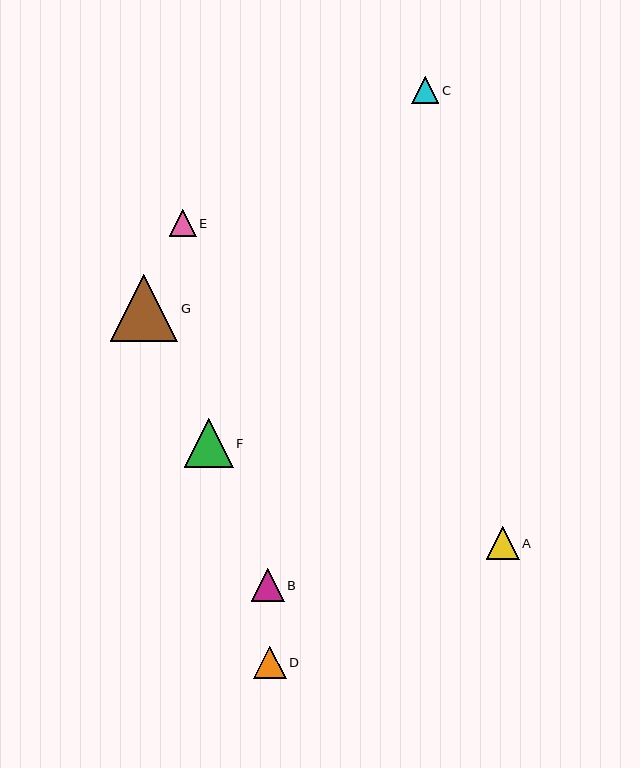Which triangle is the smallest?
Triangle E is the smallest with a size of approximately 27 pixels.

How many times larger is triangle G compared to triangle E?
Triangle G is approximately 2.5 times the size of triangle E.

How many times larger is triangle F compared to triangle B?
Triangle F is approximately 1.5 times the size of triangle B.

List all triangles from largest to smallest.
From largest to smallest: G, F, B, A, D, C, E.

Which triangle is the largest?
Triangle G is the largest with a size of approximately 67 pixels.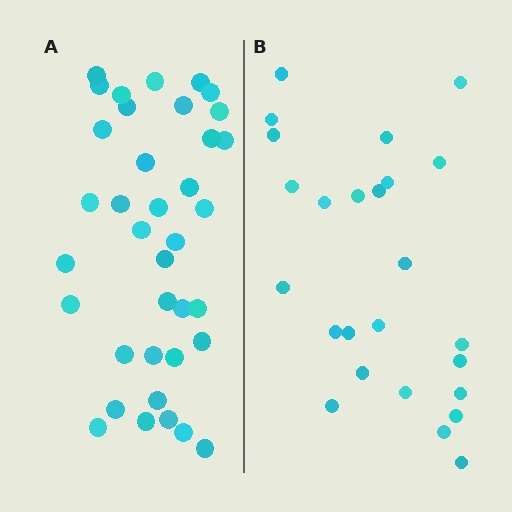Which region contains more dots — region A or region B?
Region A (the left region) has more dots.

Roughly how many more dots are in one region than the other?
Region A has roughly 12 or so more dots than region B.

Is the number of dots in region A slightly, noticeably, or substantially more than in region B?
Region A has substantially more. The ratio is roughly 1.5 to 1.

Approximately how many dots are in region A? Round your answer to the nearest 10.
About 40 dots. (The exact count is 37, which rounds to 40.)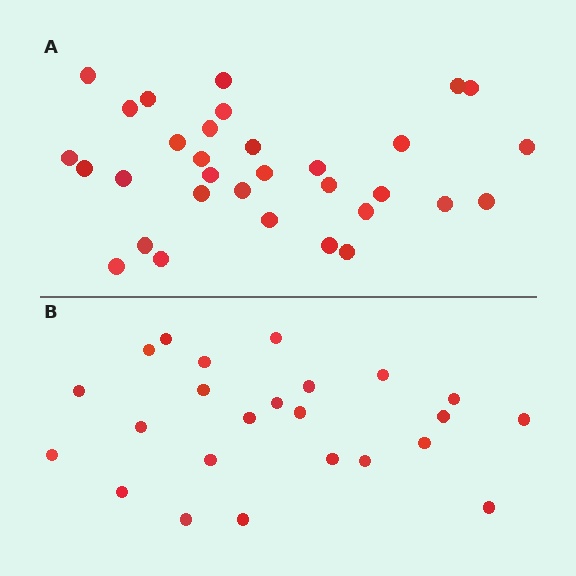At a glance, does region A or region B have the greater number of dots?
Region A (the top region) has more dots.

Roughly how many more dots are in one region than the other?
Region A has roughly 8 or so more dots than region B.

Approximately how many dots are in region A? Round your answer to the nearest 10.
About 30 dots. (The exact count is 32, which rounds to 30.)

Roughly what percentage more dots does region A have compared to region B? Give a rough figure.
About 35% more.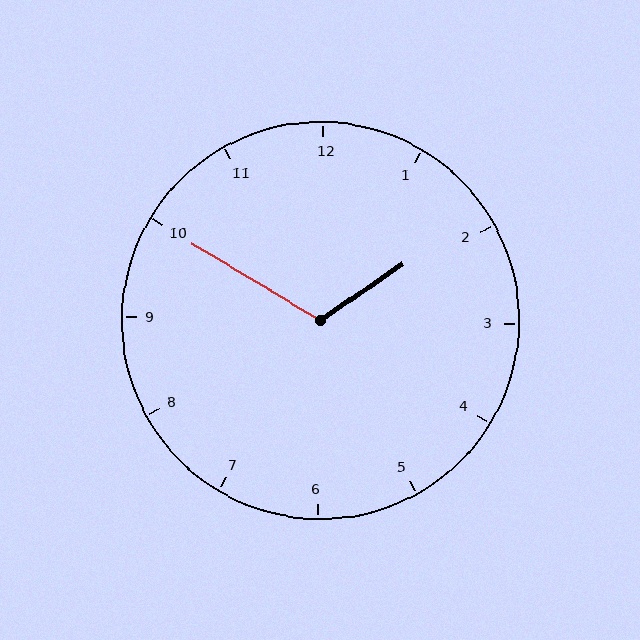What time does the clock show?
1:50.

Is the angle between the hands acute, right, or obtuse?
It is obtuse.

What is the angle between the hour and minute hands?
Approximately 115 degrees.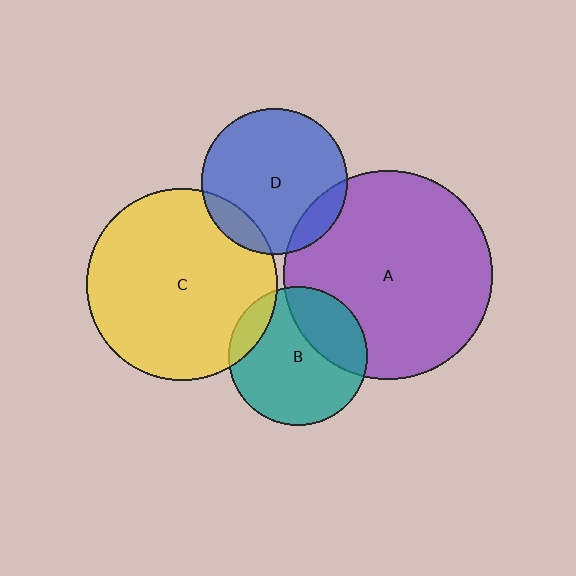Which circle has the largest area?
Circle A (purple).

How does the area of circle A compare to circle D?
Approximately 2.1 times.